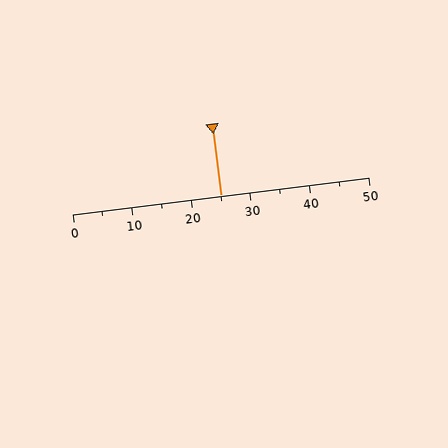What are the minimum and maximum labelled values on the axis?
The axis runs from 0 to 50.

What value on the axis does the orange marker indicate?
The marker indicates approximately 25.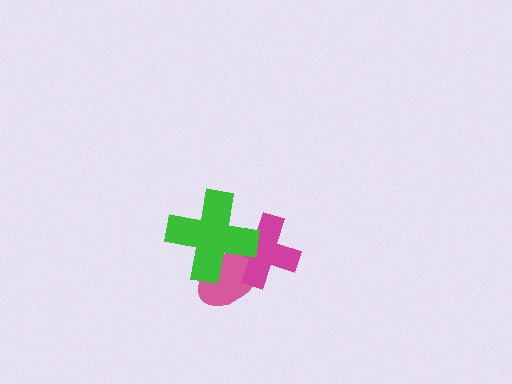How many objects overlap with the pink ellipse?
2 objects overlap with the pink ellipse.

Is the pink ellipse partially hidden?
Yes, it is partially covered by another shape.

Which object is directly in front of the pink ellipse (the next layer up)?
The magenta cross is directly in front of the pink ellipse.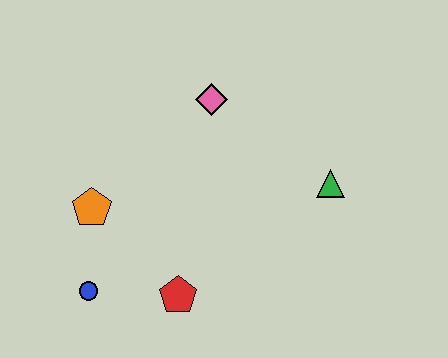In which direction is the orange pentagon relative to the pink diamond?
The orange pentagon is to the left of the pink diamond.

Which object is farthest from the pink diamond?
The blue circle is farthest from the pink diamond.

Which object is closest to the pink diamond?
The green triangle is closest to the pink diamond.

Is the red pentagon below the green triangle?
Yes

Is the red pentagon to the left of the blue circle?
No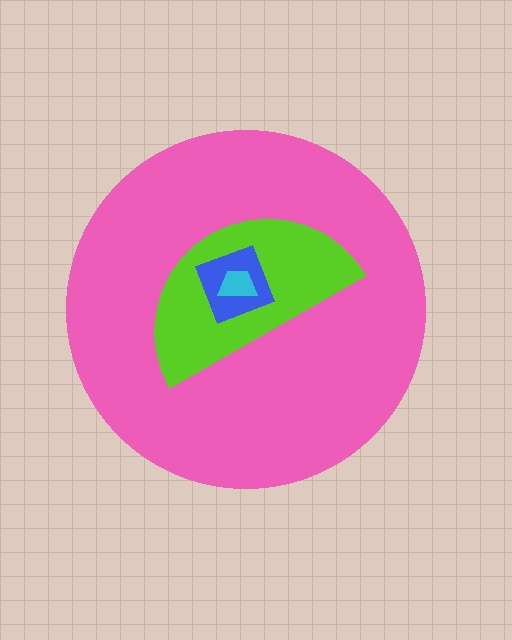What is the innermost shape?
The cyan trapezoid.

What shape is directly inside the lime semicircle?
The blue square.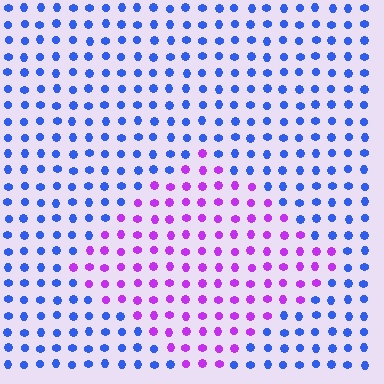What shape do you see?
I see a diamond.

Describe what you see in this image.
The image is filled with small blue elements in a uniform arrangement. A diamond-shaped region is visible where the elements are tinted to a slightly different hue, forming a subtle color boundary.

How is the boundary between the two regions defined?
The boundary is defined purely by a slight shift in hue (about 62 degrees). Spacing, size, and orientation are identical on both sides.